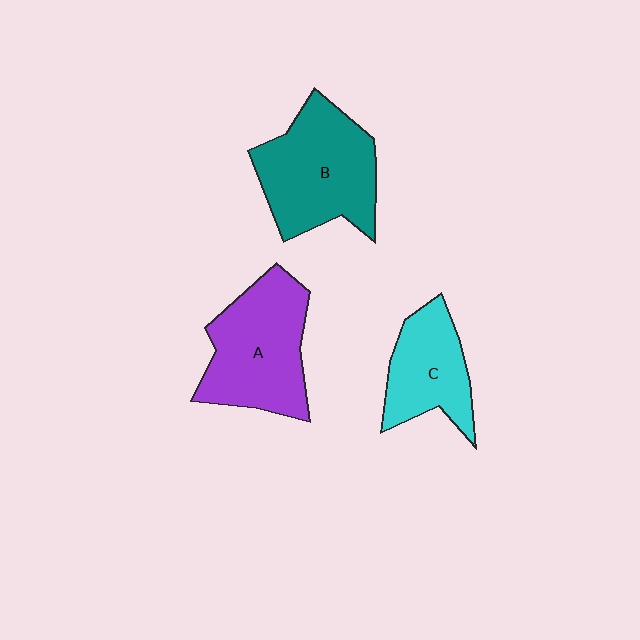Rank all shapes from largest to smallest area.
From largest to smallest: B (teal), A (purple), C (cyan).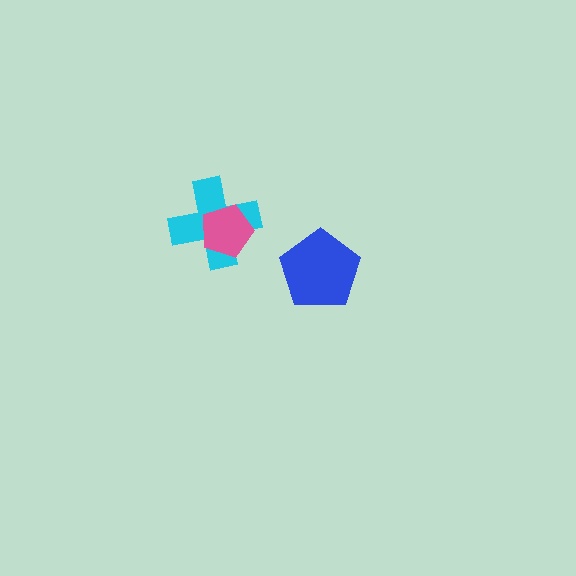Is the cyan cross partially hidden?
Yes, it is partially covered by another shape.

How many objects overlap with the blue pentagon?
0 objects overlap with the blue pentagon.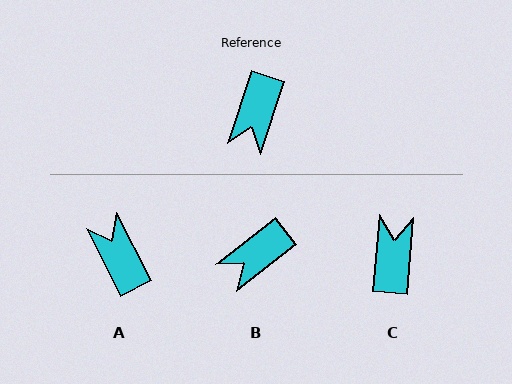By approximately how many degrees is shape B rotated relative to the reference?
Approximately 33 degrees clockwise.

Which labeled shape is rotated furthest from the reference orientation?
C, about 167 degrees away.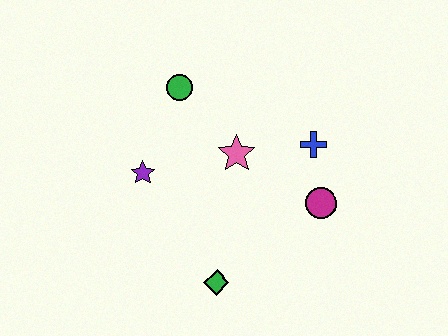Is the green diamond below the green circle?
Yes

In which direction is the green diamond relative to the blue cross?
The green diamond is below the blue cross.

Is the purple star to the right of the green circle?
No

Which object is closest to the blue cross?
The magenta circle is closest to the blue cross.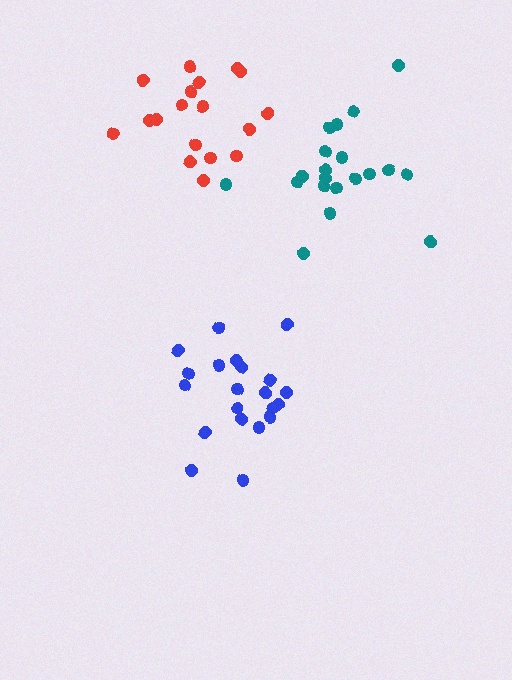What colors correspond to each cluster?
The clusters are colored: teal, red, blue.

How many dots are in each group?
Group 1: 20 dots, Group 2: 18 dots, Group 3: 21 dots (59 total).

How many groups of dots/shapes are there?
There are 3 groups.